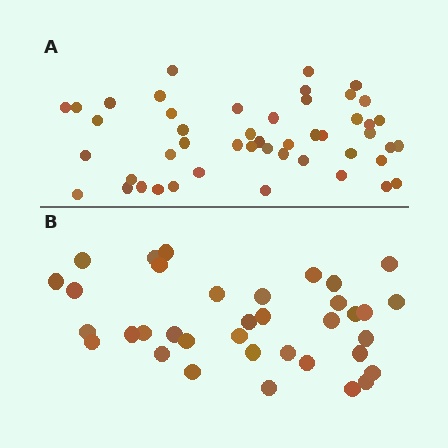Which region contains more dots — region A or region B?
Region A (the top region) has more dots.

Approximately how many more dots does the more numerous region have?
Region A has roughly 12 or so more dots than region B.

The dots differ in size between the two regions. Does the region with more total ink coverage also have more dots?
No. Region B has more total ink coverage because its dots are larger, but region A actually contains more individual dots. Total area can be misleading — the number of items is what matters here.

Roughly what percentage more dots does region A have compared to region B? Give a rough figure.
About 35% more.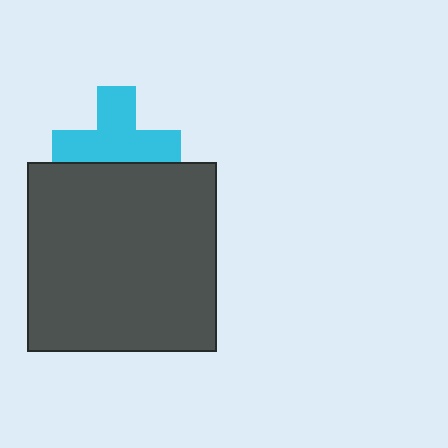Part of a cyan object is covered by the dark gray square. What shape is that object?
It is a cross.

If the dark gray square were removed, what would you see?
You would see the complete cyan cross.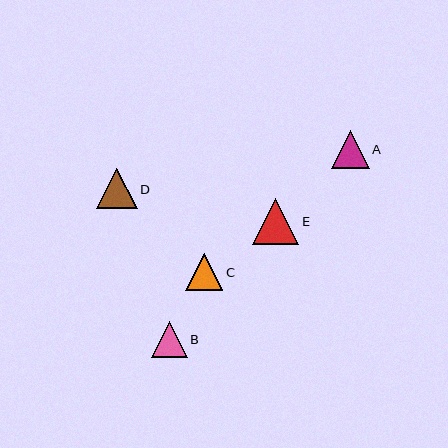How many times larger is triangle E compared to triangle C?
Triangle E is approximately 1.3 times the size of triangle C.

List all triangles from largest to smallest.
From largest to smallest: E, D, A, C, B.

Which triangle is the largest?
Triangle E is the largest with a size of approximately 46 pixels.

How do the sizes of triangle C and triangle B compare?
Triangle C and triangle B are approximately the same size.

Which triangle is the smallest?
Triangle B is the smallest with a size of approximately 36 pixels.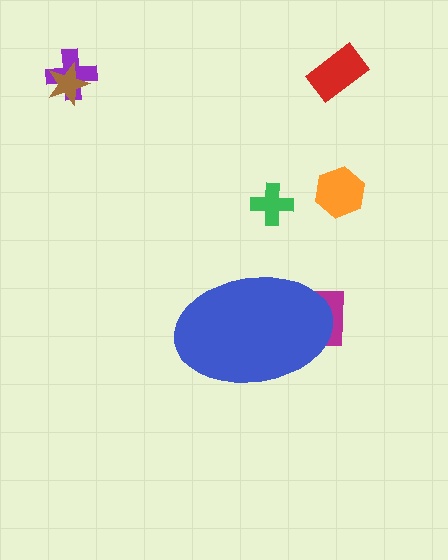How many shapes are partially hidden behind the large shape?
1 shape is partially hidden.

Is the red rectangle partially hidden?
No, the red rectangle is fully visible.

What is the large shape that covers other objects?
A blue ellipse.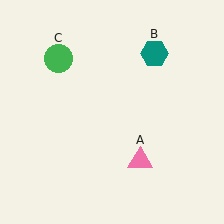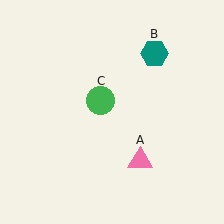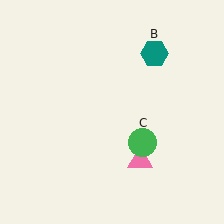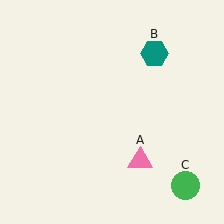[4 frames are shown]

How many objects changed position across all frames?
1 object changed position: green circle (object C).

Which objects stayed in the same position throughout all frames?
Pink triangle (object A) and teal hexagon (object B) remained stationary.